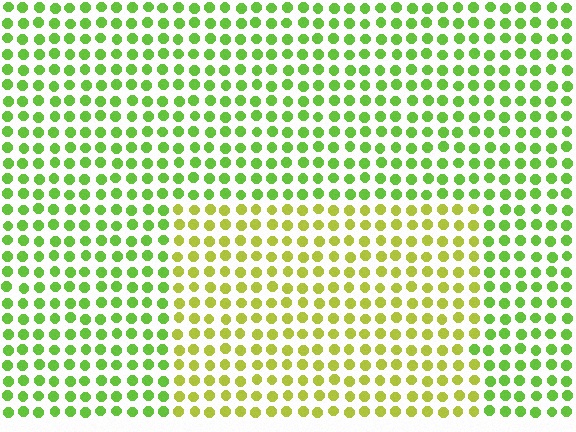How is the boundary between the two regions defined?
The boundary is defined purely by a slight shift in hue (about 33 degrees). Spacing, size, and orientation are identical on both sides.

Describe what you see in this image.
The image is filled with small lime elements in a uniform arrangement. A rectangle-shaped region is visible where the elements are tinted to a slightly different hue, forming a subtle color boundary.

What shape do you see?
I see a rectangle.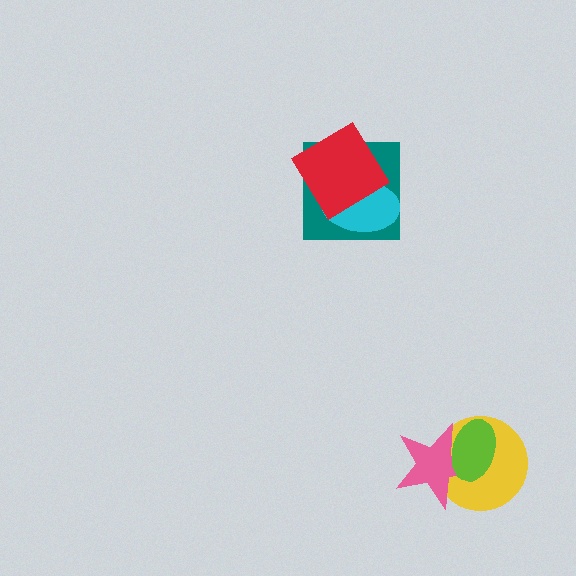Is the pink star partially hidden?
Yes, it is partially covered by another shape.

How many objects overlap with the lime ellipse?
2 objects overlap with the lime ellipse.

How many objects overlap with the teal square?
2 objects overlap with the teal square.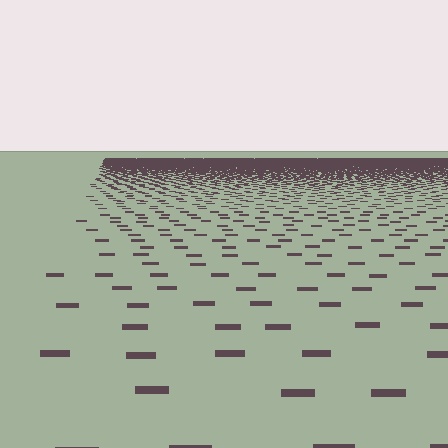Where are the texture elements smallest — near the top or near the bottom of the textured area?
Near the top.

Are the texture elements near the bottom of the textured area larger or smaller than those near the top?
Larger. Near the bottom, elements are closer to the viewer and appear at a bigger on-screen size.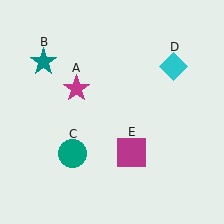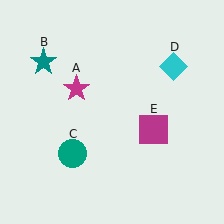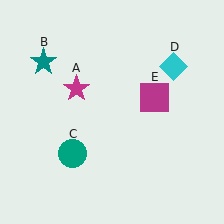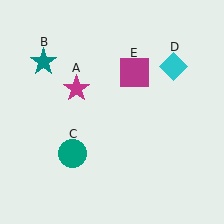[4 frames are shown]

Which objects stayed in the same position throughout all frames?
Magenta star (object A) and teal star (object B) and teal circle (object C) and cyan diamond (object D) remained stationary.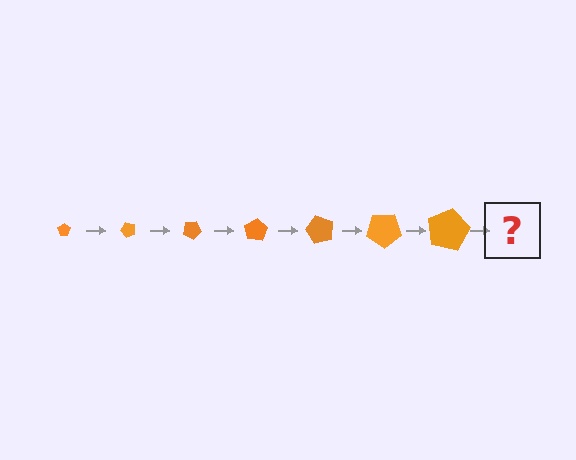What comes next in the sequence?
The next element should be a pentagon, larger than the previous one and rotated 350 degrees from the start.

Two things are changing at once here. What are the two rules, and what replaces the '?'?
The two rules are that the pentagon grows larger each step and it rotates 50 degrees each step. The '?' should be a pentagon, larger than the previous one and rotated 350 degrees from the start.